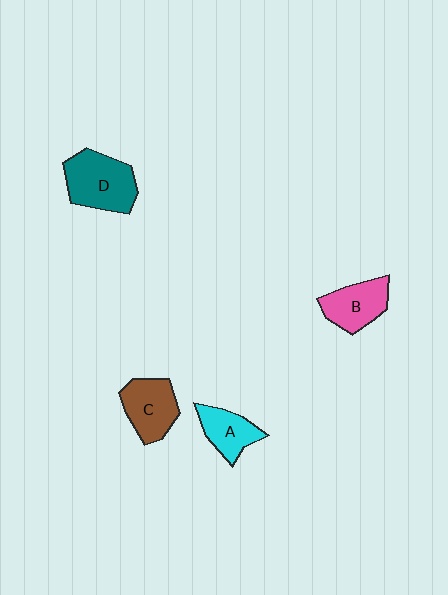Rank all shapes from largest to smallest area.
From largest to smallest: D (teal), C (brown), B (pink), A (cyan).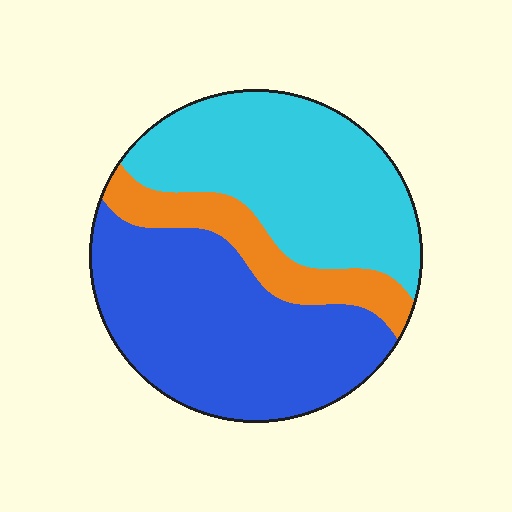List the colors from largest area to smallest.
From largest to smallest: blue, cyan, orange.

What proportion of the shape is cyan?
Cyan covers around 40% of the shape.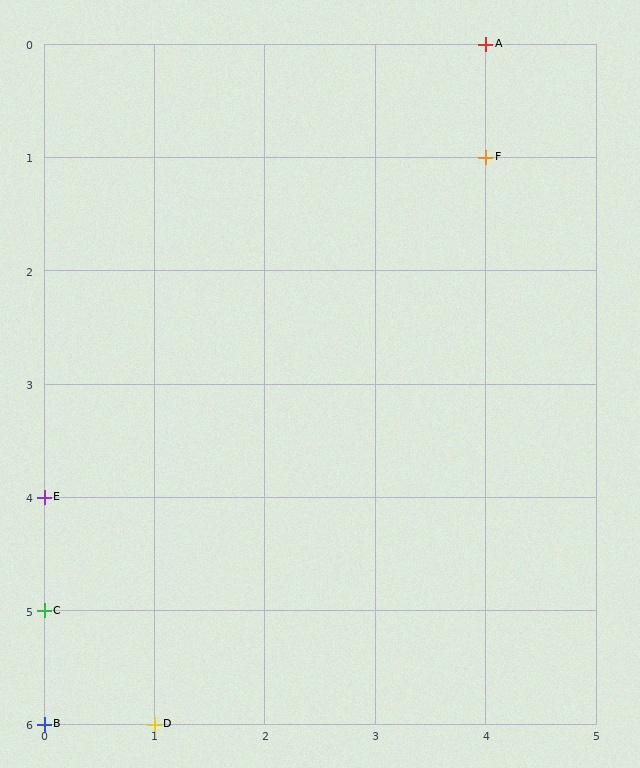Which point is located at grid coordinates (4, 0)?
Point A is at (4, 0).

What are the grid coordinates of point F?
Point F is at grid coordinates (4, 1).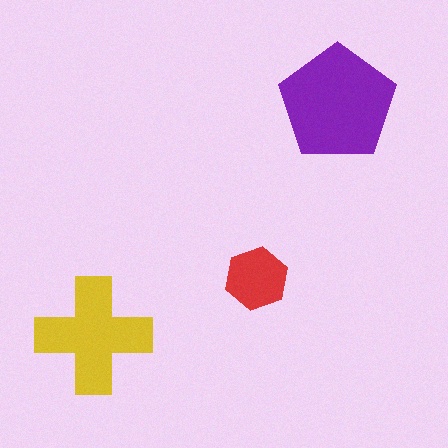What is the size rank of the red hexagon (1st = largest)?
3rd.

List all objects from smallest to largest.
The red hexagon, the yellow cross, the purple pentagon.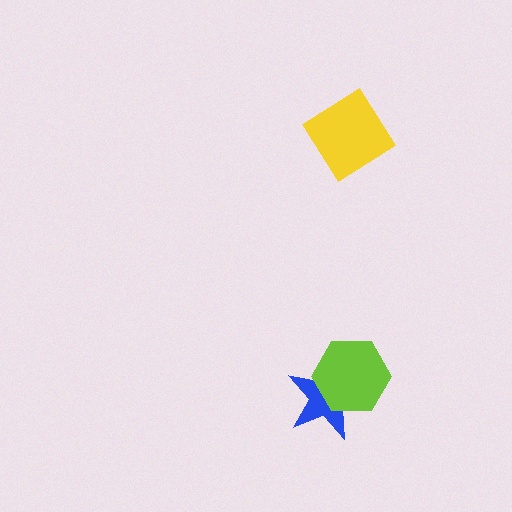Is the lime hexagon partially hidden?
No, no other shape covers it.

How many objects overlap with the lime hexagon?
1 object overlaps with the lime hexagon.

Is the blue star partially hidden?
Yes, it is partially covered by another shape.